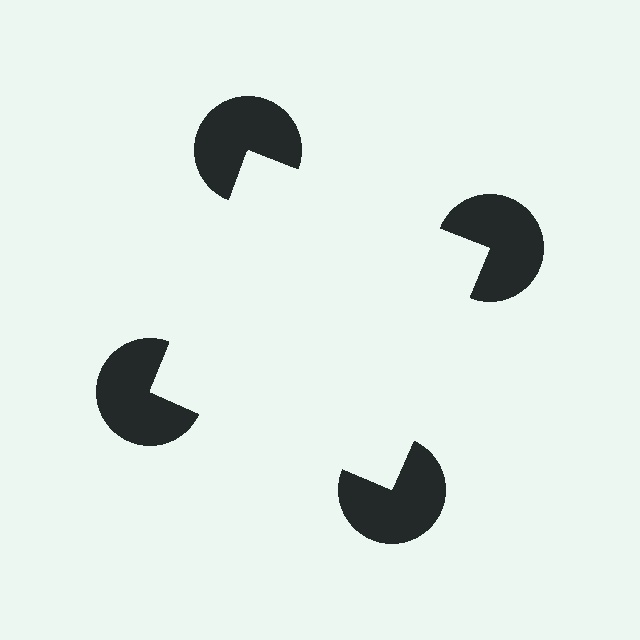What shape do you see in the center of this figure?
An illusory square — its edges are inferred from the aligned wedge cuts in the pac-man discs, not physically drawn.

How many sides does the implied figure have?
4 sides.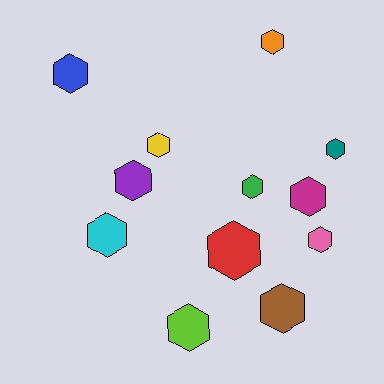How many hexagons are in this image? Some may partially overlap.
There are 12 hexagons.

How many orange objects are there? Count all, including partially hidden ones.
There is 1 orange object.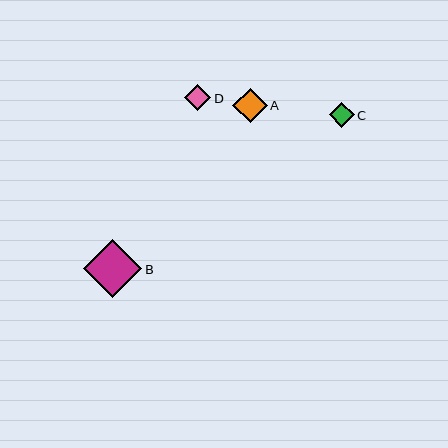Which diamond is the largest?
Diamond B is the largest with a size of approximately 59 pixels.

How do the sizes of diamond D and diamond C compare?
Diamond D and diamond C are approximately the same size.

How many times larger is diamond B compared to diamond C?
Diamond B is approximately 2.3 times the size of diamond C.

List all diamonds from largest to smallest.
From largest to smallest: B, A, D, C.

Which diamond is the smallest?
Diamond C is the smallest with a size of approximately 25 pixels.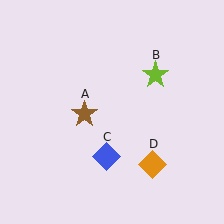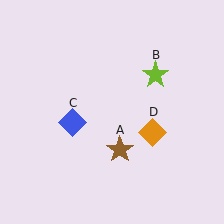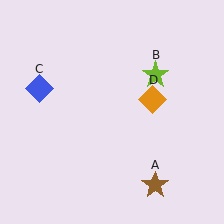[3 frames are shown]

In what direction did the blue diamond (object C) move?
The blue diamond (object C) moved up and to the left.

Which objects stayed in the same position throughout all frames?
Lime star (object B) remained stationary.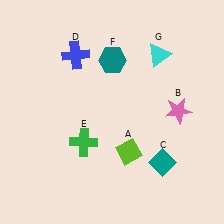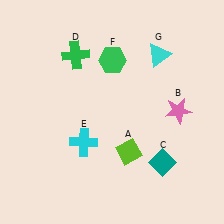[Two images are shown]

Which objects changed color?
D changed from blue to green. E changed from green to cyan. F changed from teal to green.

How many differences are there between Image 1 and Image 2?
There are 3 differences between the two images.